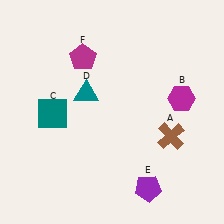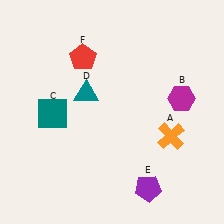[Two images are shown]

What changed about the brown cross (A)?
In Image 1, A is brown. In Image 2, it changed to orange.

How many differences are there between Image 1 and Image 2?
There are 2 differences between the two images.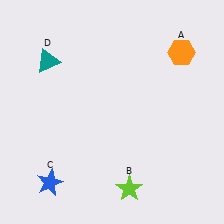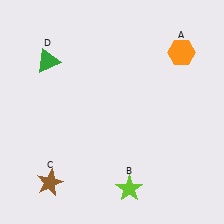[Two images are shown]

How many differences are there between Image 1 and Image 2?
There are 2 differences between the two images.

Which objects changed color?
C changed from blue to brown. D changed from teal to green.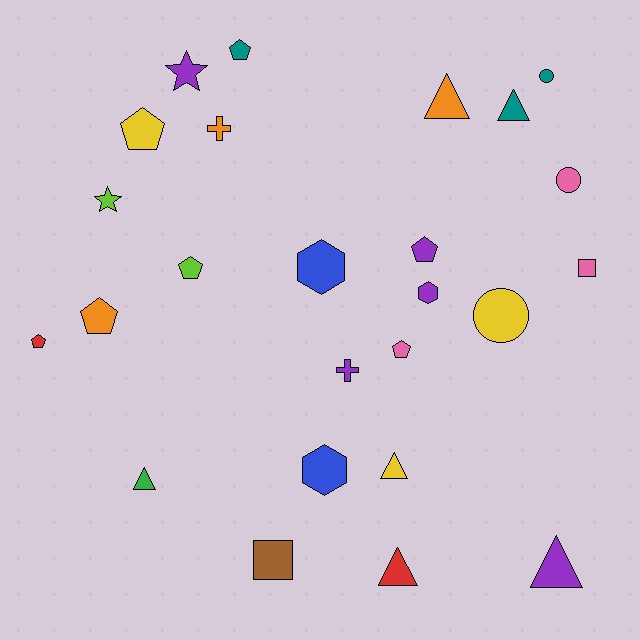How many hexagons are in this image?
There are 3 hexagons.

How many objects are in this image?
There are 25 objects.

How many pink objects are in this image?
There are 3 pink objects.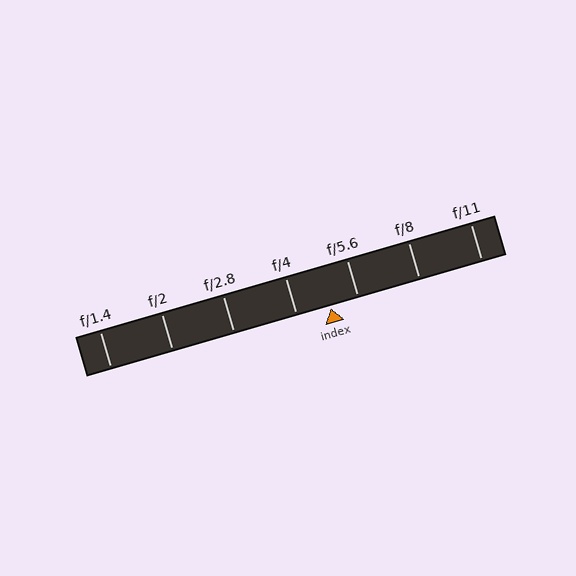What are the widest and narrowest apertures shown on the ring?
The widest aperture shown is f/1.4 and the narrowest is f/11.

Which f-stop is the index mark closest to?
The index mark is closest to f/5.6.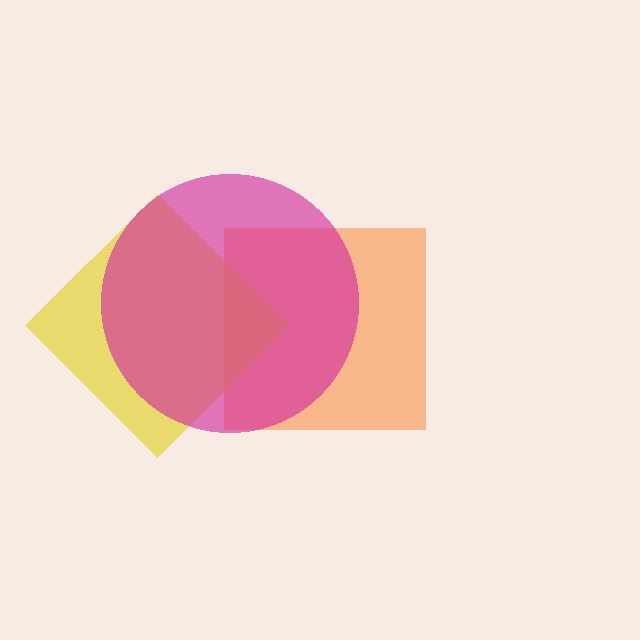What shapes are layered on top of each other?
The layered shapes are: an orange square, a yellow diamond, a magenta circle.